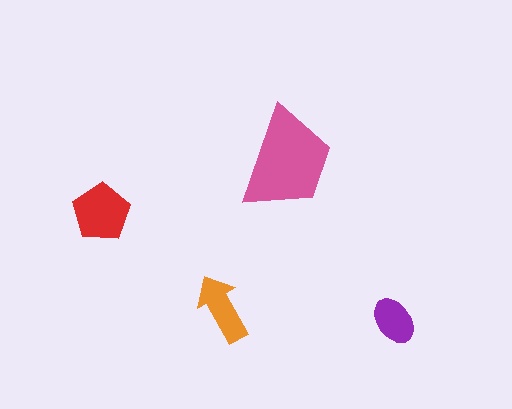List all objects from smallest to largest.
The purple ellipse, the orange arrow, the red pentagon, the pink trapezoid.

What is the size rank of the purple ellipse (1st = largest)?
4th.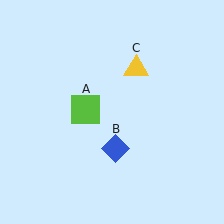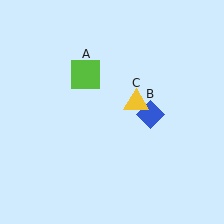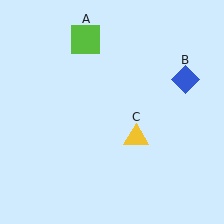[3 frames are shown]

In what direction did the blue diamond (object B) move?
The blue diamond (object B) moved up and to the right.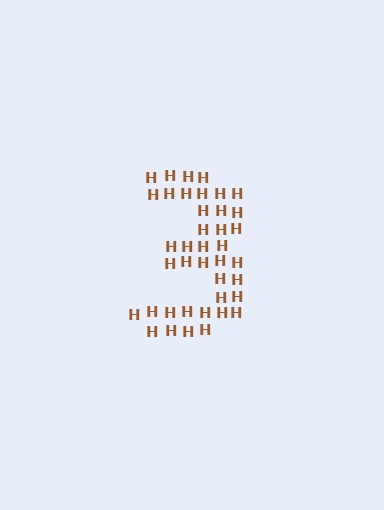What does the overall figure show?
The overall figure shows the digit 3.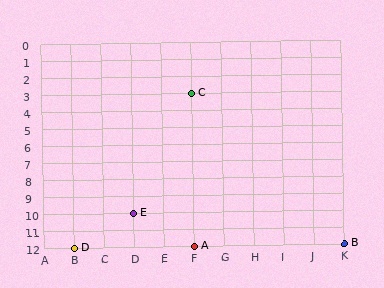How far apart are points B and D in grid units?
Points B and D are 9 columns apart.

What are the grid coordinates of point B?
Point B is at grid coordinates (K, 12).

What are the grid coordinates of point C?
Point C is at grid coordinates (F, 3).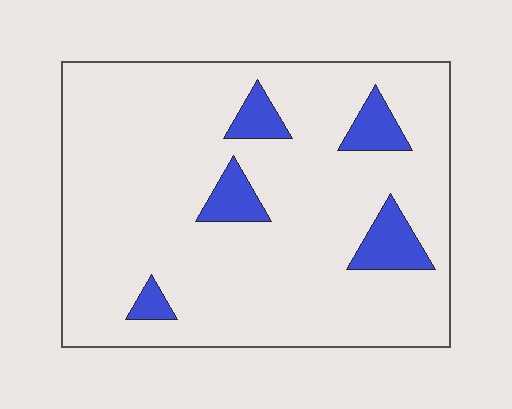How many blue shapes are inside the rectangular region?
5.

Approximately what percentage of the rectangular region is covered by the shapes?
Approximately 10%.